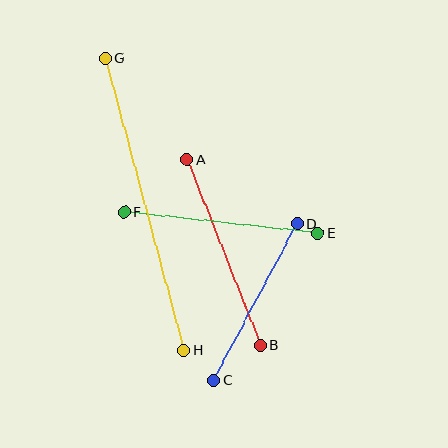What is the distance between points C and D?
The distance is approximately 177 pixels.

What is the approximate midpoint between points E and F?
The midpoint is at approximately (221, 223) pixels.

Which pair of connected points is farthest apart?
Points G and H are farthest apart.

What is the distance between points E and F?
The distance is approximately 196 pixels.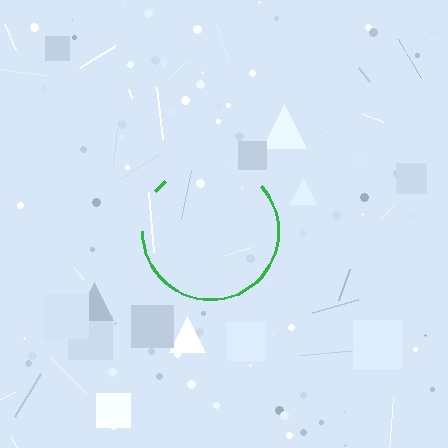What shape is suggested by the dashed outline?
The dashed outline suggests a circle.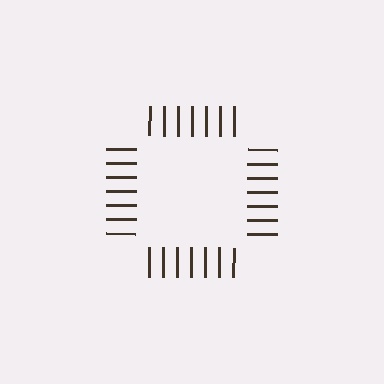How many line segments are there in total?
28 — 7 along each of the 4 edges.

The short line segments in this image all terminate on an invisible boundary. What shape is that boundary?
An illusory square — the line segments terminate on its edges but no continuous stroke is drawn.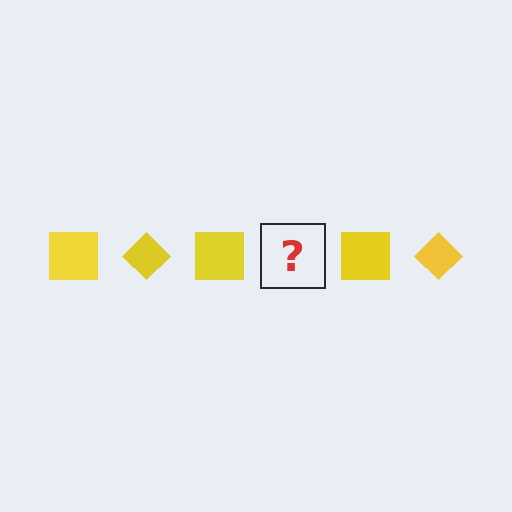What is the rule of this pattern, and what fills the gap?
The rule is that the pattern cycles through square, diamond shapes in yellow. The gap should be filled with a yellow diamond.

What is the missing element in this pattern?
The missing element is a yellow diamond.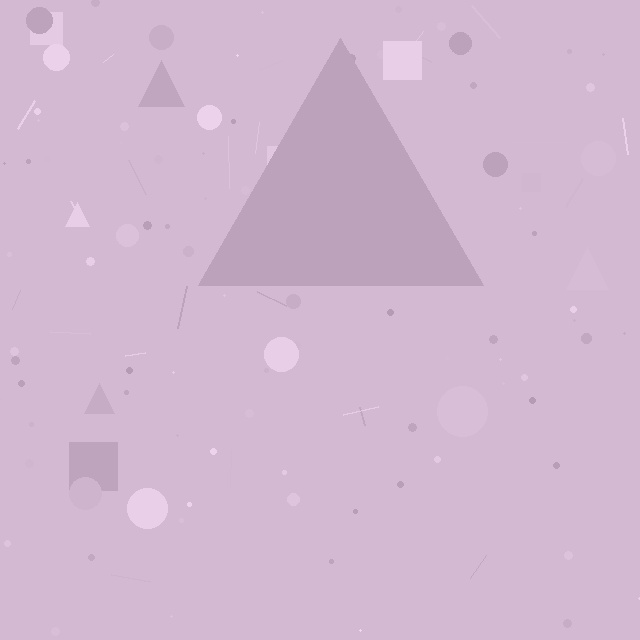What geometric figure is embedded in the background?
A triangle is embedded in the background.